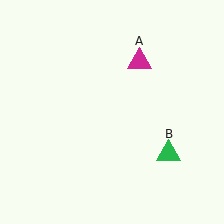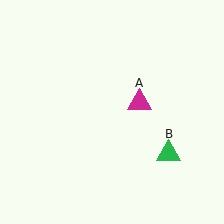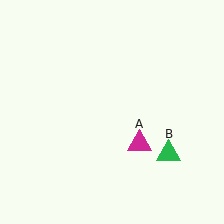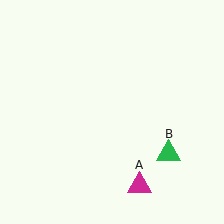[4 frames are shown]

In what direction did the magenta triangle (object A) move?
The magenta triangle (object A) moved down.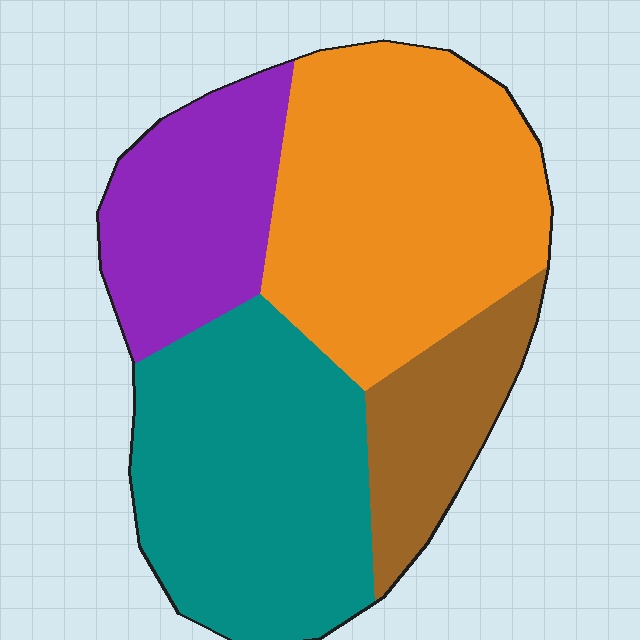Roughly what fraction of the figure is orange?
Orange takes up about three eighths (3/8) of the figure.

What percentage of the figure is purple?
Purple takes up between a sixth and a third of the figure.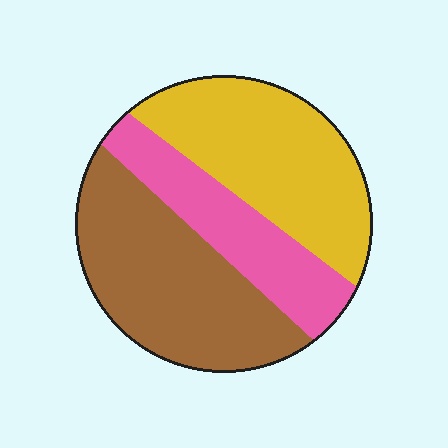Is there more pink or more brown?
Brown.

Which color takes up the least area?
Pink, at roughly 25%.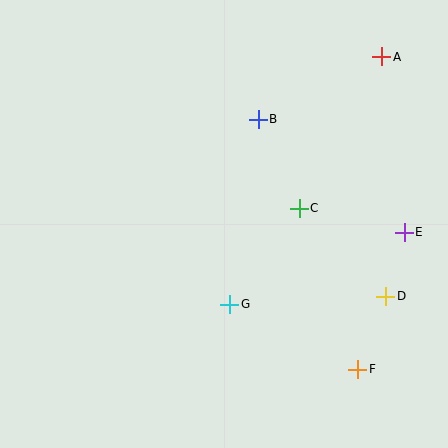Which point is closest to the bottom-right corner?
Point F is closest to the bottom-right corner.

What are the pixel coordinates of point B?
Point B is at (258, 119).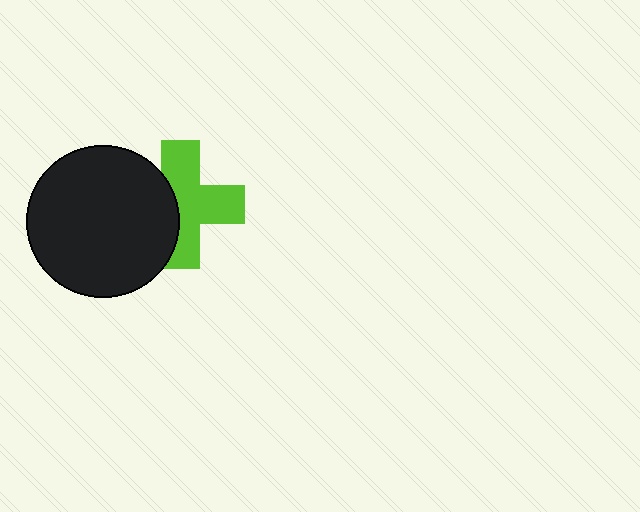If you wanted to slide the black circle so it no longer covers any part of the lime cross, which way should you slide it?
Slide it left — that is the most direct way to separate the two shapes.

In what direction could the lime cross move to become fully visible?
The lime cross could move right. That would shift it out from behind the black circle entirely.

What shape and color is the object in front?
The object in front is a black circle.